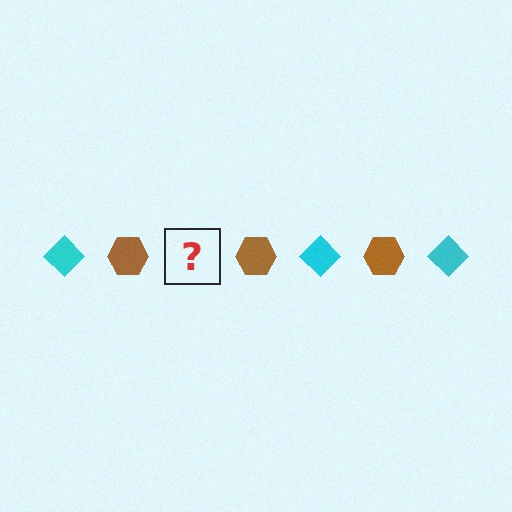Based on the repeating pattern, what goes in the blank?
The blank should be a cyan diamond.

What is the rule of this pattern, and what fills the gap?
The rule is that the pattern alternates between cyan diamond and brown hexagon. The gap should be filled with a cyan diamond.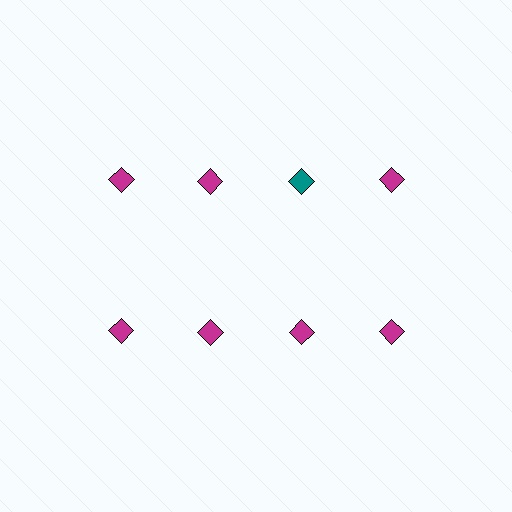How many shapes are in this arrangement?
There are 8 shapes arranged in a grid pattern.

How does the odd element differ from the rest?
It has a different color: teal instead of magenta.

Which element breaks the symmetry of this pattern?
The teal diamond in the top row, center column breaks the symmetry. All other shapes are magenta diamonds.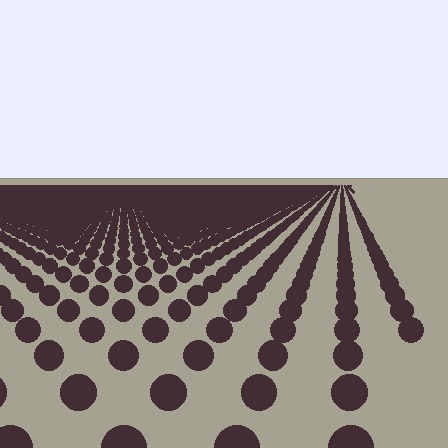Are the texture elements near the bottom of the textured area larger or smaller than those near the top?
Larger. Near the bottom, elements are closer to the viewer and appear at a bigger on-screen size.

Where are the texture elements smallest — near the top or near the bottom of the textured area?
Near the top.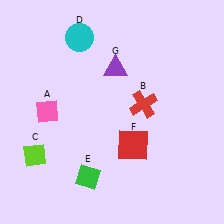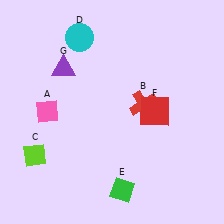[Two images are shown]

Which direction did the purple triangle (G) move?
The purple triangle (G) moved left.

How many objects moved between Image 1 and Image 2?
3 objects moved between the two images.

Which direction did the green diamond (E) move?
The green diamond (E) moved right.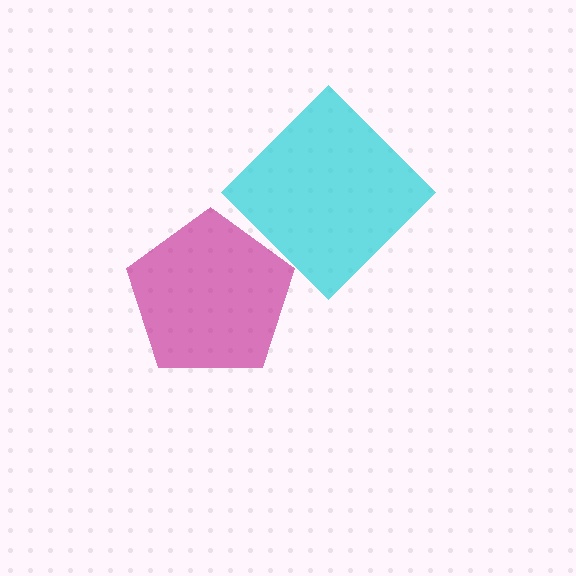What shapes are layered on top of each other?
The layered shapes are: a cyan diamond, a magenta pentagon.